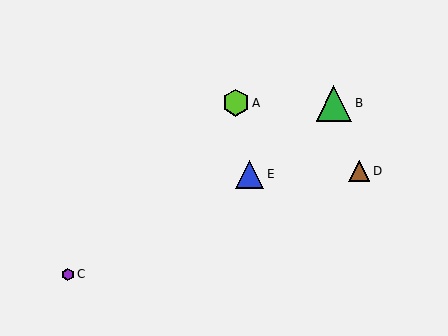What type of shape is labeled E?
Shape E is a blue triangle.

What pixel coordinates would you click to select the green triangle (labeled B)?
Click at (334, 103) to select the green triangle B.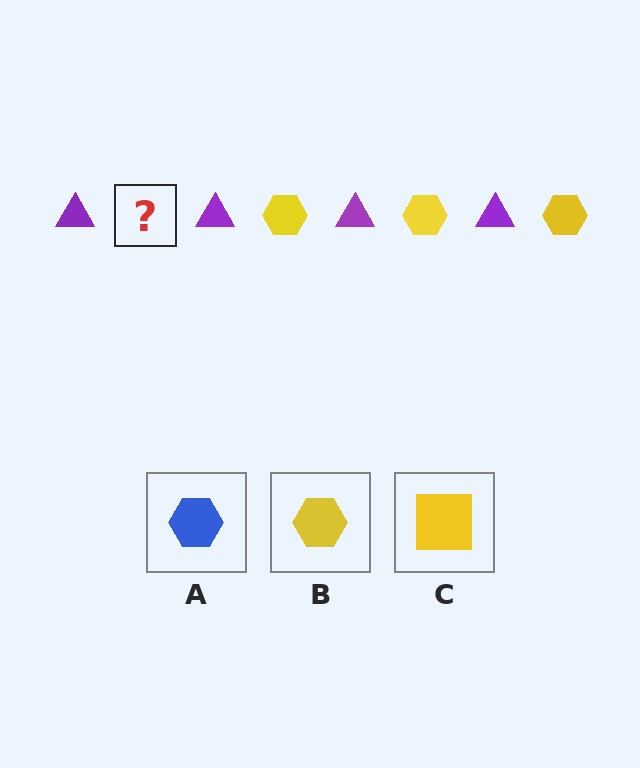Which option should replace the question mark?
Option B.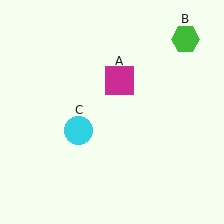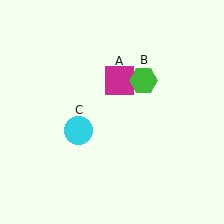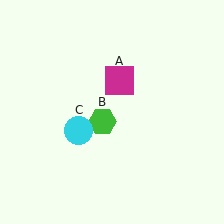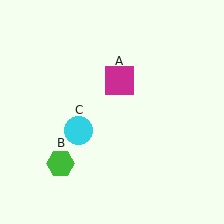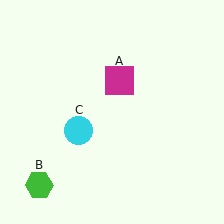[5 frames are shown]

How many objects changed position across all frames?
1 object changed position: green hexagon (object B).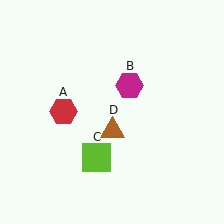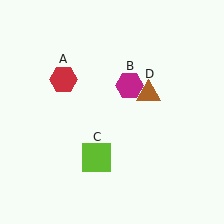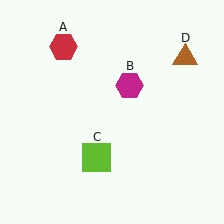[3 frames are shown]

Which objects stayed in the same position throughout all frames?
Magenta hexagon (object B) and lime square (object C) remained stationary.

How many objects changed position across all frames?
2 objects changed position: red hexagon (object A), brown triangle (object D).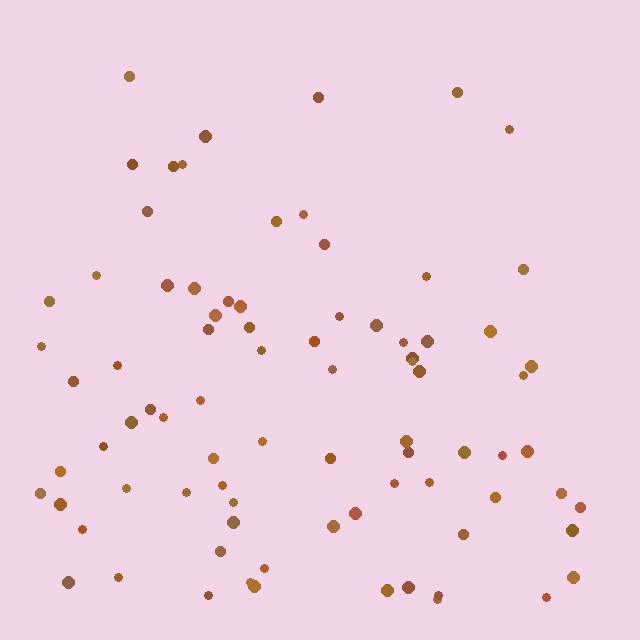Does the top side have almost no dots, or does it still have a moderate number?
Still a moderate number, just noticeably fewer than the bottom.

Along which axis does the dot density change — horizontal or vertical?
Vertical.